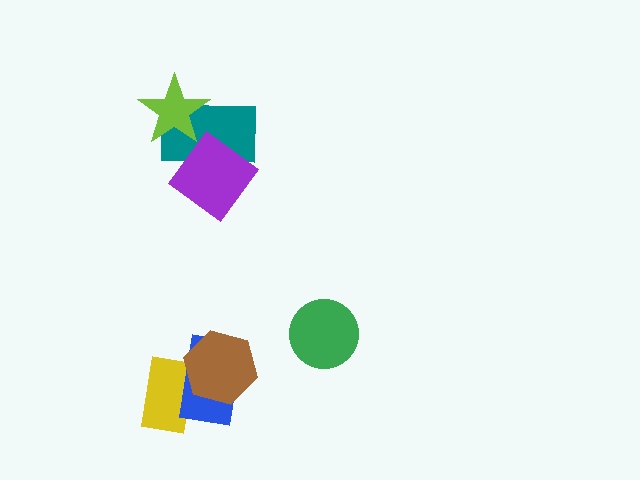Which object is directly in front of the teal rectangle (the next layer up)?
The lime star is directly in front of the teal rectangle.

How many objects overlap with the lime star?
1 object overlaps with the lime star.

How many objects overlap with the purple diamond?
1 object overlaps with the purple diamond.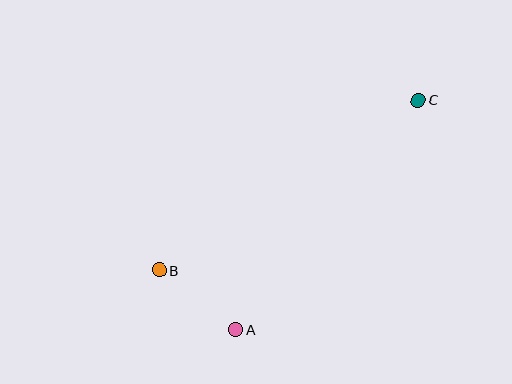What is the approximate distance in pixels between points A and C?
The distance between A and C is approximately 293 pixels.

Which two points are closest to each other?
Points A and B are closest to each other.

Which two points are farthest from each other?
Points B and C are farthest from each other.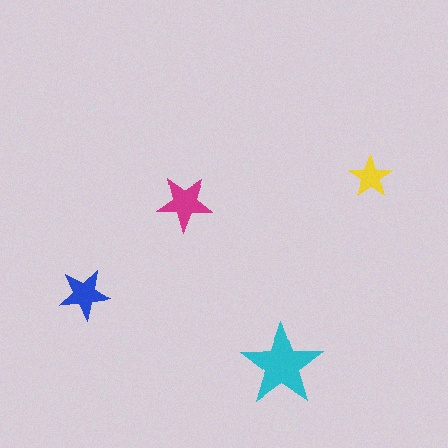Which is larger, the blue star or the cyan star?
The cyan one.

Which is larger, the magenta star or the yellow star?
The magenta one.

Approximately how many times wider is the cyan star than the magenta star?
About 1.5 times wider.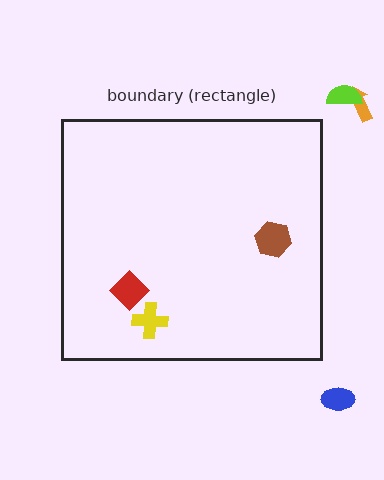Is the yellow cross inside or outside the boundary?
Inside.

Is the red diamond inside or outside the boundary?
Inside.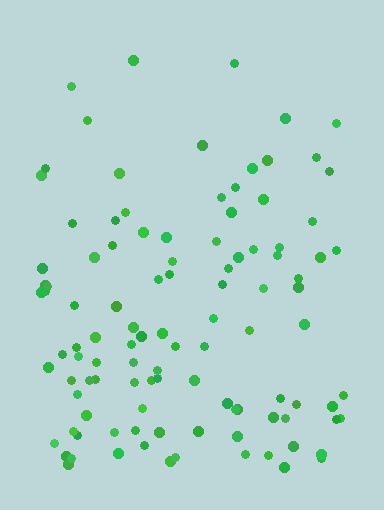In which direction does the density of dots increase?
From top to bottom, with the bottom side densest.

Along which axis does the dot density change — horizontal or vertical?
Vertical.